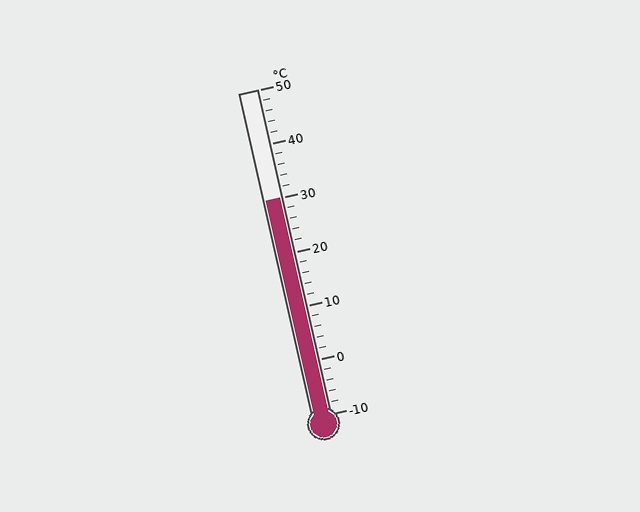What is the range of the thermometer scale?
The thermometer scale ranges from -10°C to 50°C.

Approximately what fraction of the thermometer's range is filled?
The thermometer is filled to approximately 65% of its range.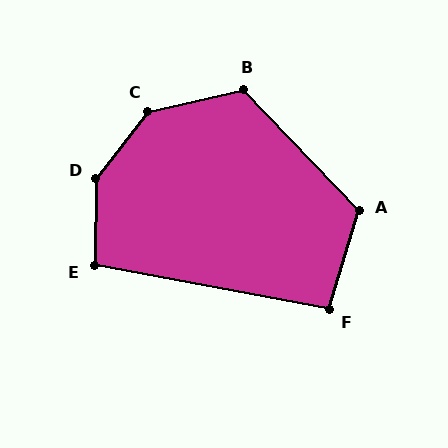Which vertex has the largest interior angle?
D, at approximately 143 degrees.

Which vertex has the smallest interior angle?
F, at approximately 96 degrees.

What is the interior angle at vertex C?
Approximately 141 degrees (obtuse).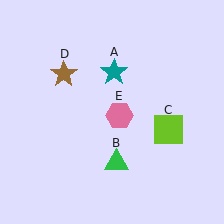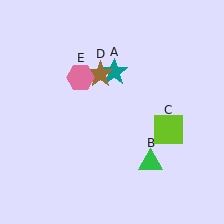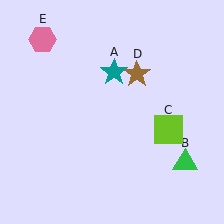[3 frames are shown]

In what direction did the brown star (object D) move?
The brown star (object D) moved right.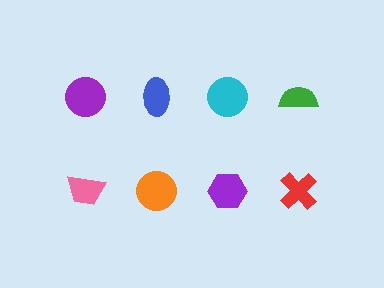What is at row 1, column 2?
A blue ellipse.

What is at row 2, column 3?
A purple hexagon.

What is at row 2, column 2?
An orange circle.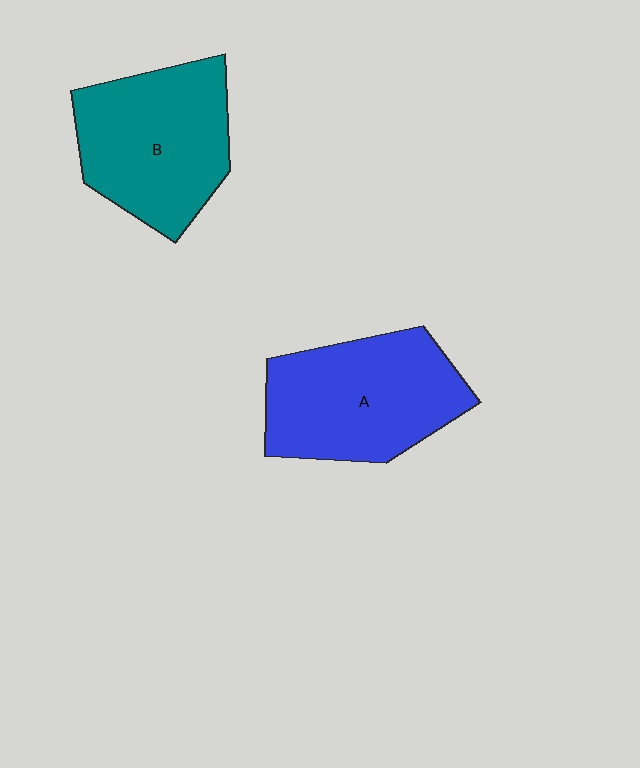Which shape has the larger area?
Shape A (blue).